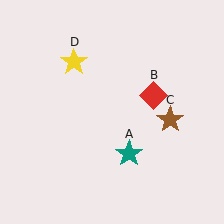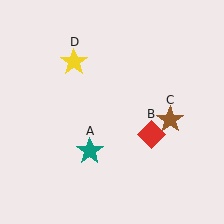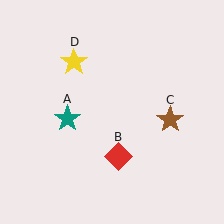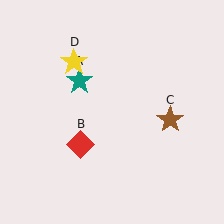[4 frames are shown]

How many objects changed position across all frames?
2 objects changed position: teal star (object A), red diamond (object B).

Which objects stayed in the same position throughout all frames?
Brown star (object C) and yellow star (object D) remained stationary.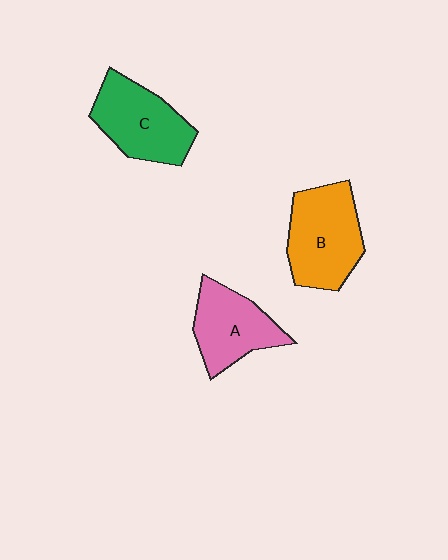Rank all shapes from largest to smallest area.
From largest to smallest: B (orange), C (green), A (pink).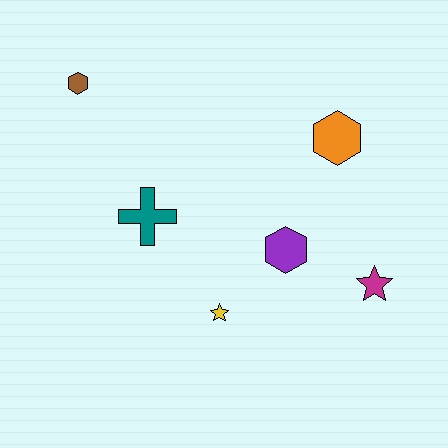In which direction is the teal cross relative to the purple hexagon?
The teal cross is to the left of the purple hexagon.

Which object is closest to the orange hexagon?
The purple hexagon is closest to the orange hexagon.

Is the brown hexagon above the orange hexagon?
Yes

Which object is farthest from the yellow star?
The brown hexagon is farthest from the yellow star.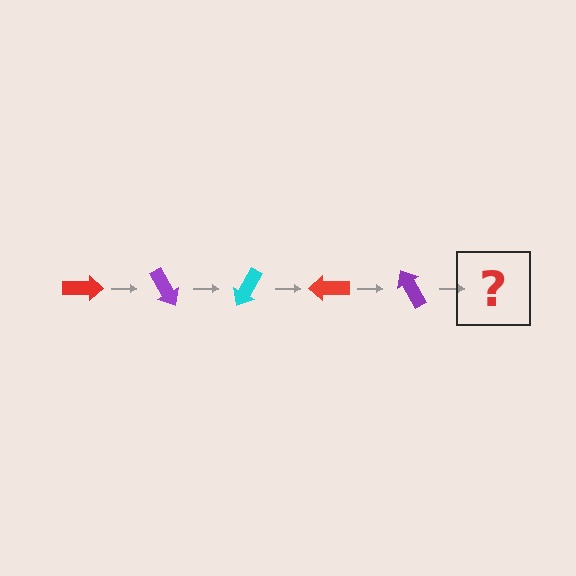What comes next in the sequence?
The next element should be a cyan arrow, rotated 300 degrees from the start.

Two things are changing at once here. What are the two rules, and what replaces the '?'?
The two rules are that it rotates 60 degrees each step and the color cycles through red, purple, and cyan. The '?' should be a cyan arrow, rotated 300 degrees from the start.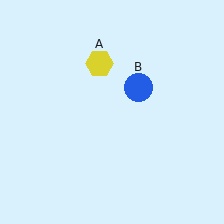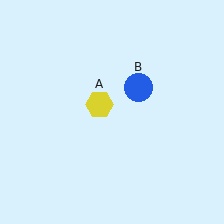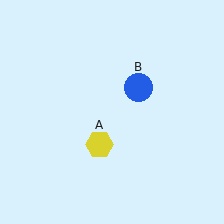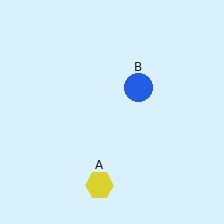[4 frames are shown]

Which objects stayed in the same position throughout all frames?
Blue circle (object B) remained stationary.